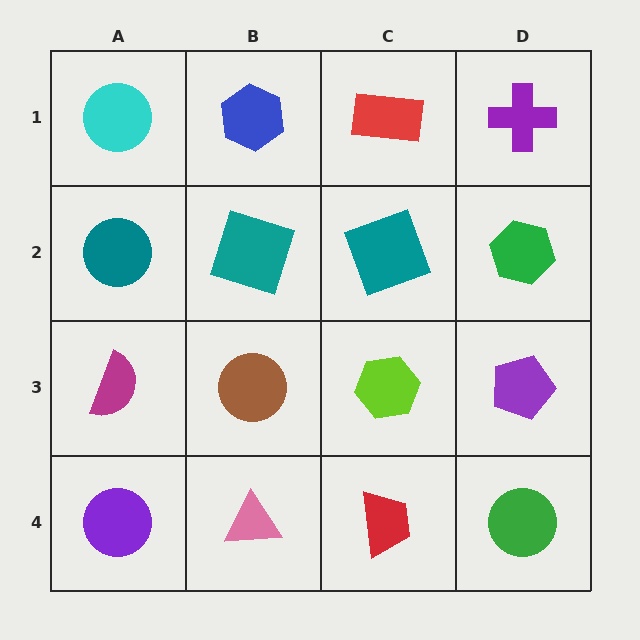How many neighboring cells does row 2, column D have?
3.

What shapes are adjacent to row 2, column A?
A cyan circle (row 1, column A), a magenta semicircle (row 3, column A), a teal square (row 2, column B).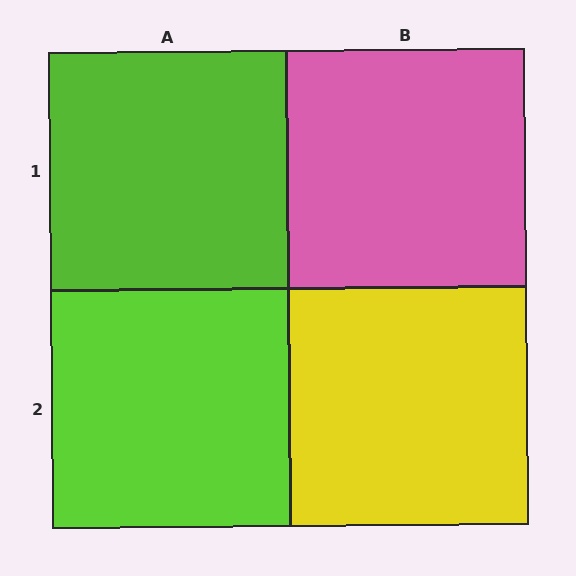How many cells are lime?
2 cells are lime.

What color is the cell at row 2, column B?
Yellow.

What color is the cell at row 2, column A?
Lime.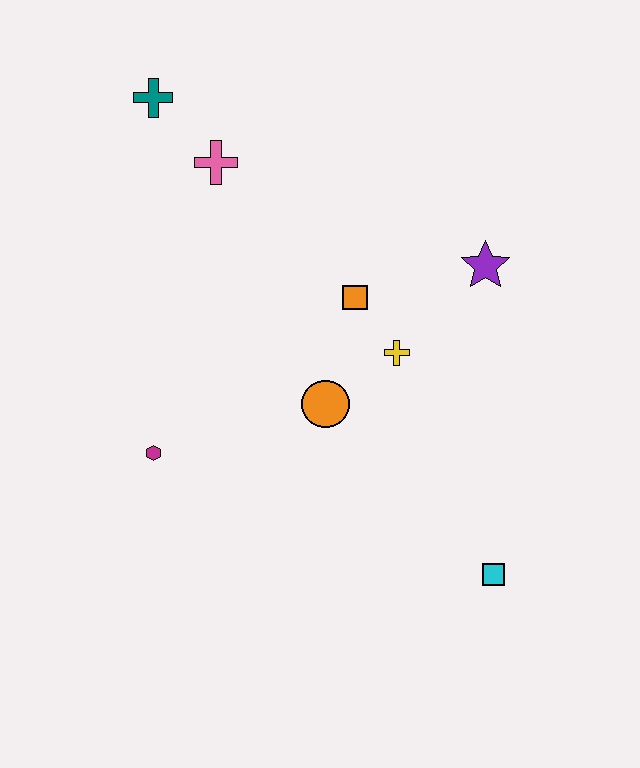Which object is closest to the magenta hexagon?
The orange circle is closest to the magenta hexagon.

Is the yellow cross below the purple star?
Yes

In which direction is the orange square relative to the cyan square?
The orange square is above the cyan square.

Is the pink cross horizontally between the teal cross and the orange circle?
Yes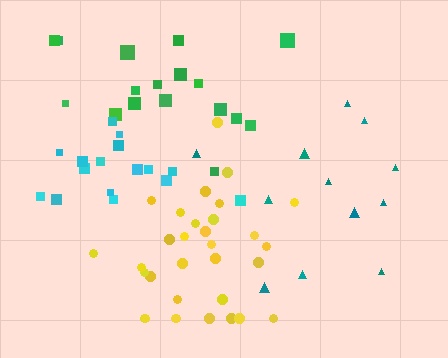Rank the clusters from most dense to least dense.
cyan, yellow, green, teal.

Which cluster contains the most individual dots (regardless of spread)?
Yellow (32).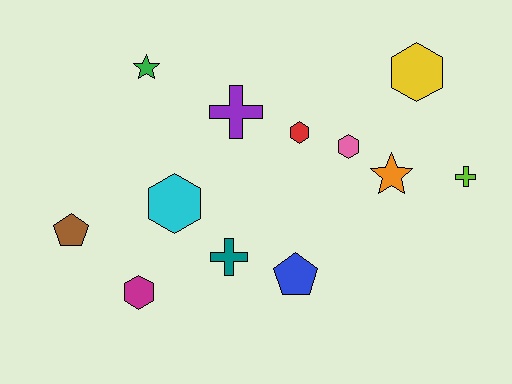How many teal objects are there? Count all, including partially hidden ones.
There is 1 teal object.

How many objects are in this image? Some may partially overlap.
There are 12 objects.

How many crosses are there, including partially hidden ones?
There are 3 crosses.